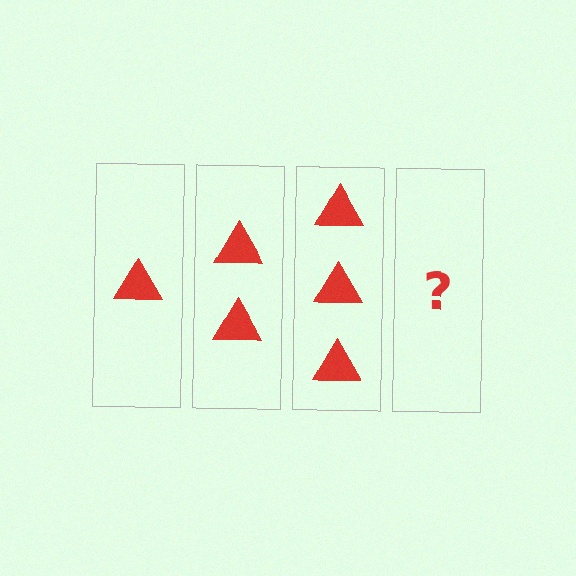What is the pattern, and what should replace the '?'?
The pattern is that each step adds one more triangle. The '?' should be 4 triangles.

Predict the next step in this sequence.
The next step is 4 triangles.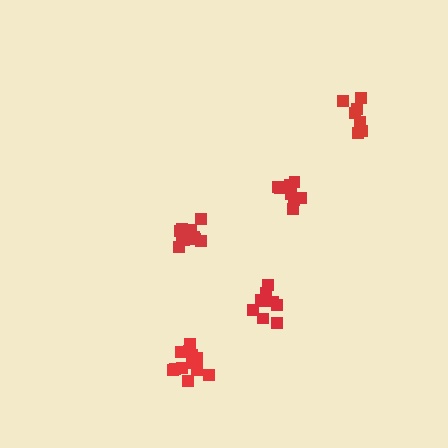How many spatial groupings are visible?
There are 5 spatial groupings.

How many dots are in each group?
Group 1: 9 dots, Group 2: 8 dots, Group 3: 12 dots, Group 4: 10 dots, Group 5: 8 dots (47 total).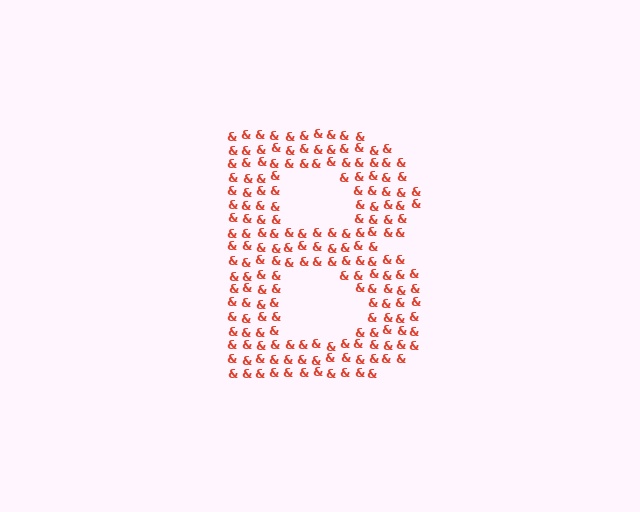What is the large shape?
The large shape is the letter B.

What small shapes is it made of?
It is made of small ampersands.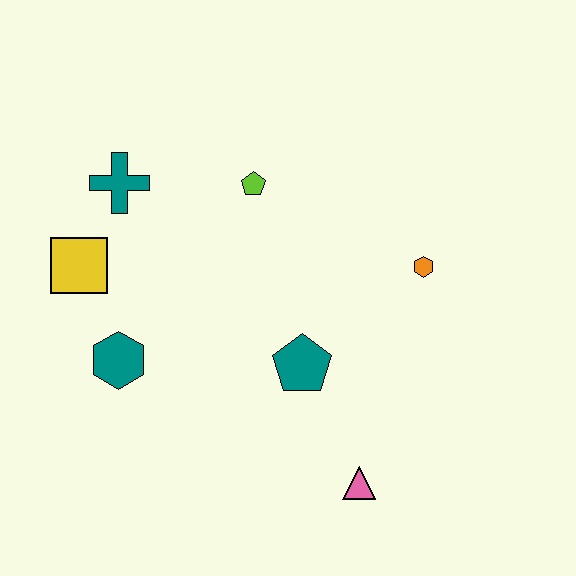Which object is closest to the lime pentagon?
The teal cross is closest to the lime pentagon.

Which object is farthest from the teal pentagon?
The teal cross is farthest from the teal pentagon.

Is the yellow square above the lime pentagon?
No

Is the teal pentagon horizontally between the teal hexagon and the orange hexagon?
Yes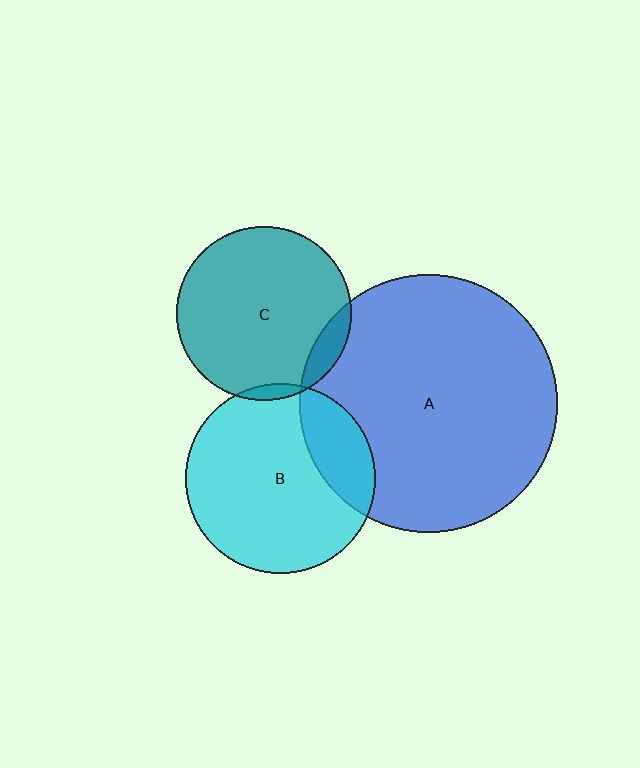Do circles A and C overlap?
Yes.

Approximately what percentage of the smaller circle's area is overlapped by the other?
Approximately 10%.